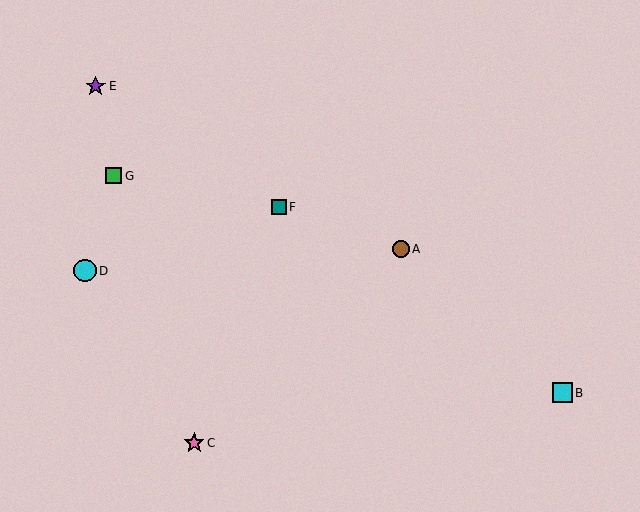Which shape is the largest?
The cyan circle (labeled D) is the largest.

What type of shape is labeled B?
Shape B is a cyan square.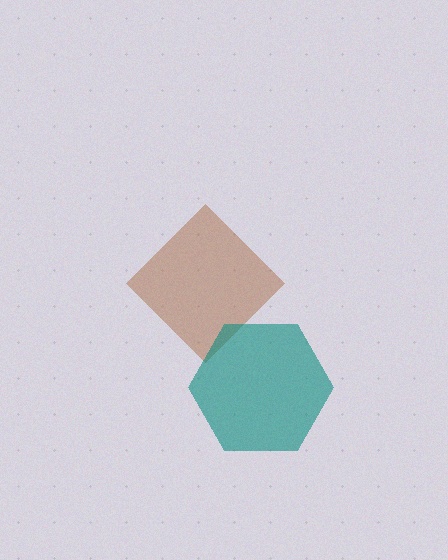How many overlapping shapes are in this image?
There are 2 overlapping shapes in the image.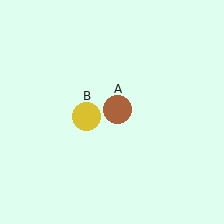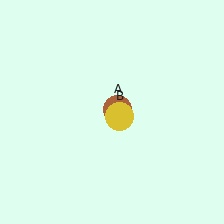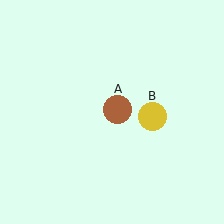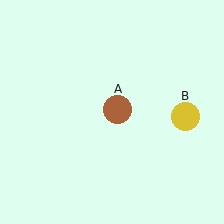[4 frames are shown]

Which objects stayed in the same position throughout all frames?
Brown circle (object A) remained stationary.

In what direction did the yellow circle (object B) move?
The yellow circle (object B) moved right.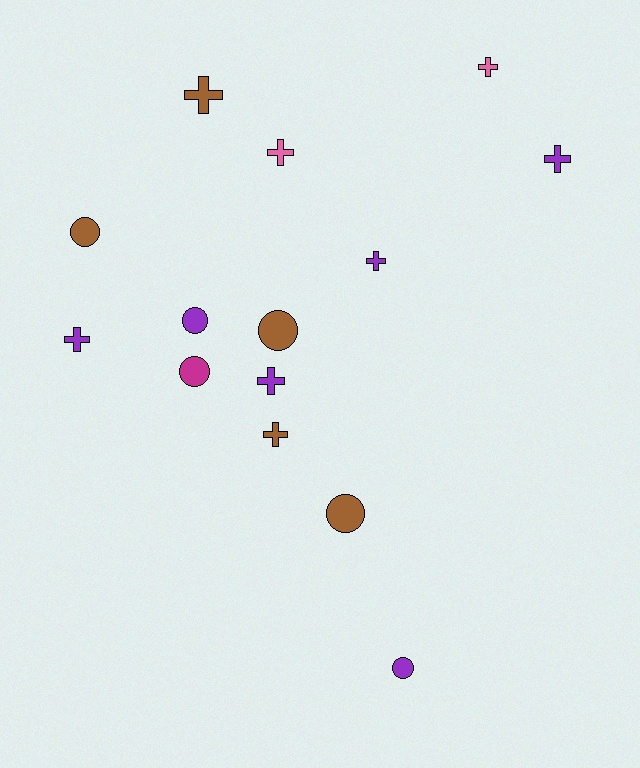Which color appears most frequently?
Purple, with 6 objects.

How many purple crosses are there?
There are 4 purple crosses.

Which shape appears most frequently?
Cross, with 8 objects.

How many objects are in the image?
There are 14 objects.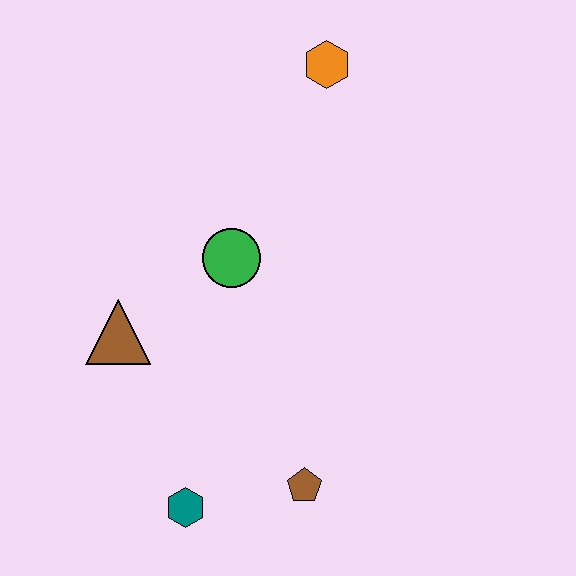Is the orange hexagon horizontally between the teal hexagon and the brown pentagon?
No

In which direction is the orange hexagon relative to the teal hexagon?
The orange hexagon is above the teal hexagon.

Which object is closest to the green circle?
The brown triangle is closest to the green circle.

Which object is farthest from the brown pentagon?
The orange hexagon is farthest from the brown pentagon.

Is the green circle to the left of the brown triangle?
No